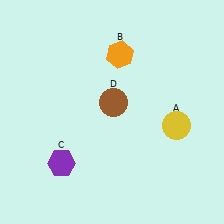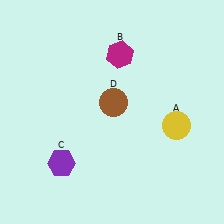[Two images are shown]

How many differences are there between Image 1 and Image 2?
There is 1 difference between the two images.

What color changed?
The hexagon (B) changed from orange in Image 1 to magenta in Image 2.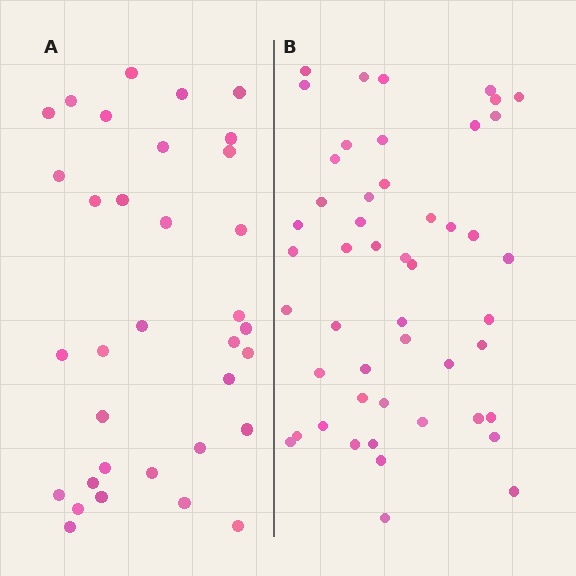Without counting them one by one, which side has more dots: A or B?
Region B (the right region) has more dots.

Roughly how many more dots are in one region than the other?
Region B has approximately 15 more dots than region A.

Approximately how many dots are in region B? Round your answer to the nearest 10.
About 50 dots. (The exact count is 49, which rounds to 50.)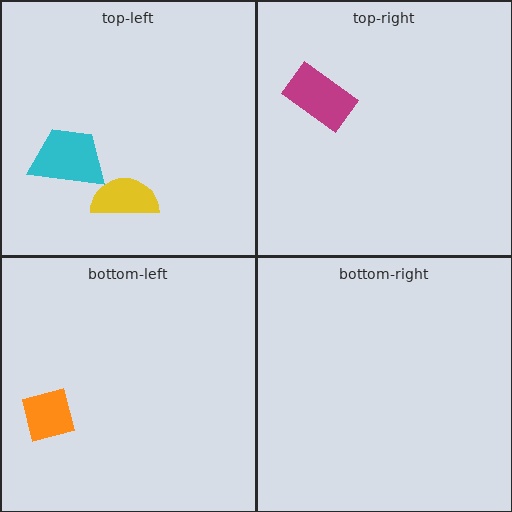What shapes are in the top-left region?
The yellow semicircle, the cyan trapezoid.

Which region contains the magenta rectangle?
The top-right region.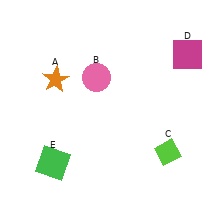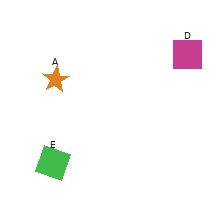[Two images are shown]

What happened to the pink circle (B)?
The pink circle (B) was removed in Image 2. It was in the top-left area of Image 1.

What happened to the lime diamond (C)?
The lime diamond (C) was removed in Image 2. It was in the bottom-right area of Image 1.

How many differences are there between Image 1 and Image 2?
There are 2 differences between the two images.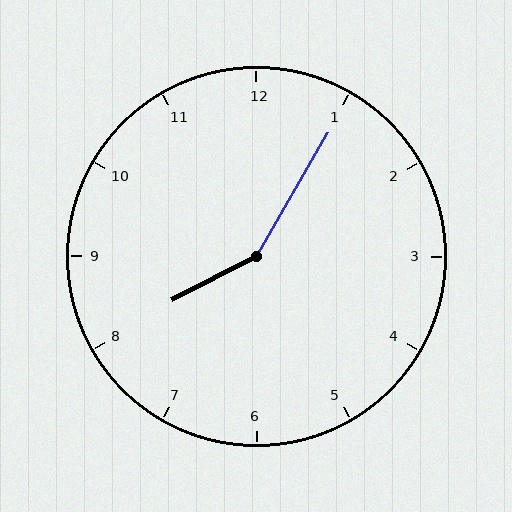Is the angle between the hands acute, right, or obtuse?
It is obtuse.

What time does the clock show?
8:05.